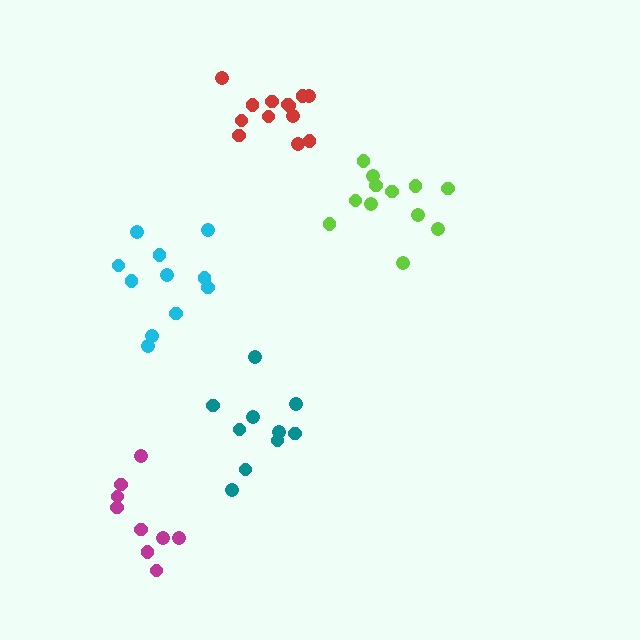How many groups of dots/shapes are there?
There are 5 groups.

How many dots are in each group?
Group 1: 12 dots, Group 2: 10 dots, Group 3: 13 dots, Group 4: 9 dots, Group 5: 11 dots (55 total).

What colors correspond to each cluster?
The clusters are colored: lime, teal, red, magenta, cyan.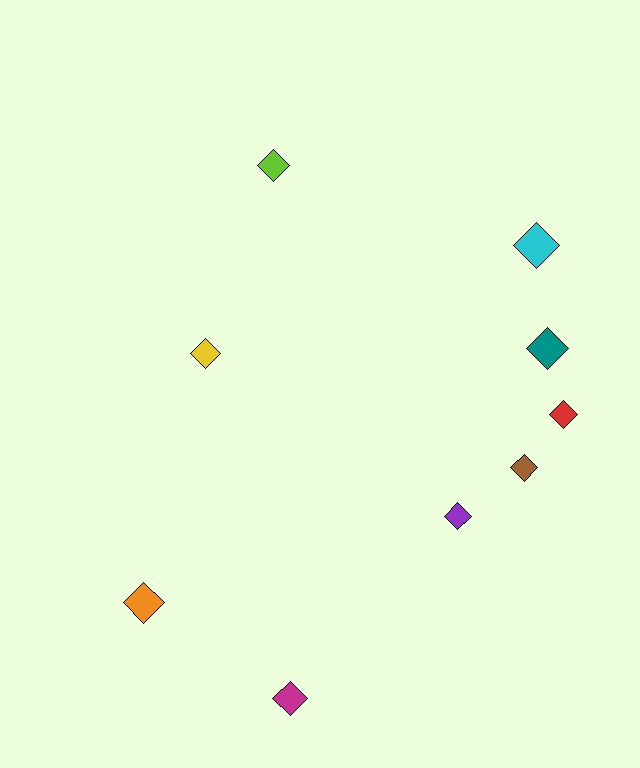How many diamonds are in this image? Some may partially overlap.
There are 9 diamonds.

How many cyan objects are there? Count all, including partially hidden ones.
There is 1 cyan object.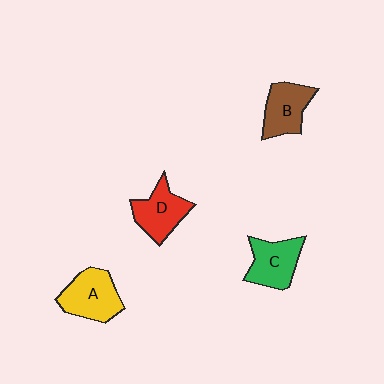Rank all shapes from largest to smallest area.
From largest to smallest: A (yellow), C (green), D (red), B (brown).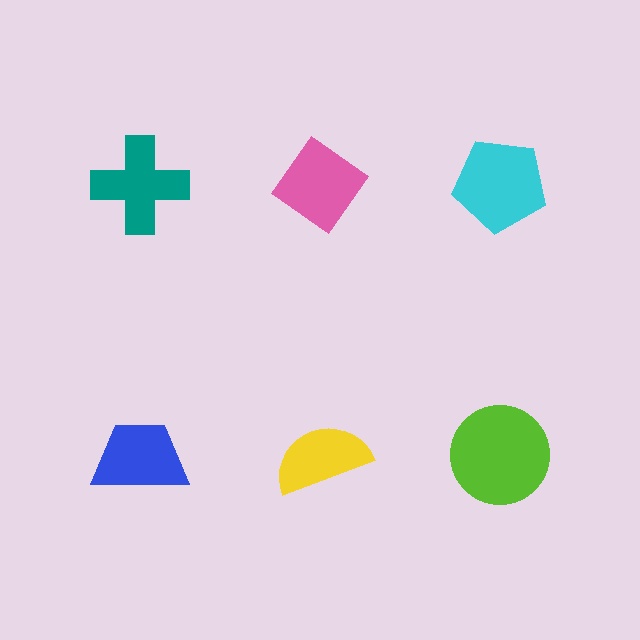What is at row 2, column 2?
A yellow semicircle.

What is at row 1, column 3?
A cyan pentagon.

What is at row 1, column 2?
A pink diamond.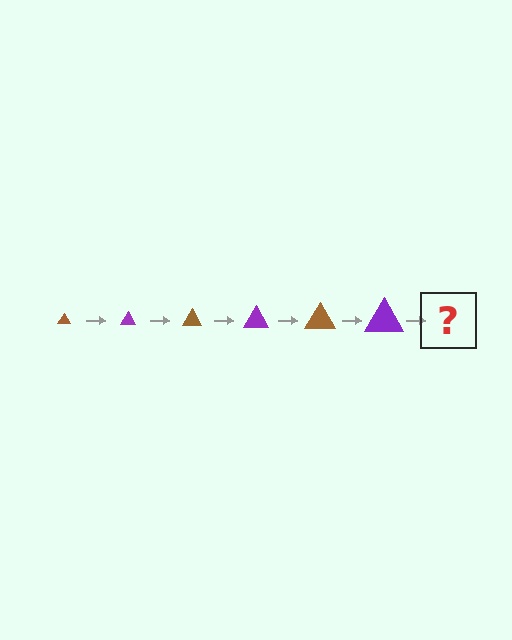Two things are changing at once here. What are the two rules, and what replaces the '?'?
The two rules are that the triangle grows larger each step and the color cycles through brown and purple. The '?' should be a brown triangle, larger than the previous one.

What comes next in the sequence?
The next element should be a brown triangle, larger than the previous one.